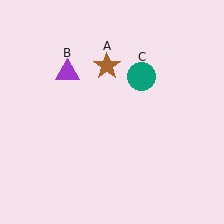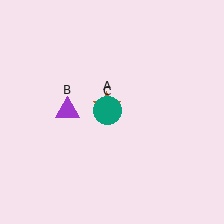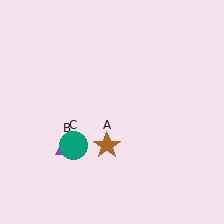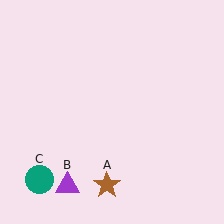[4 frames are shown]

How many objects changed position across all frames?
3 objects changed position: brown star (object A), purple triangle (object B), teal circle (object C).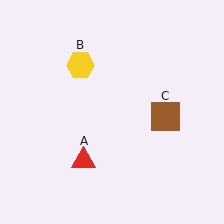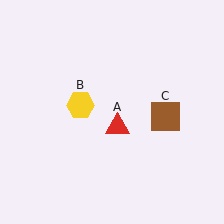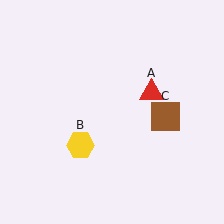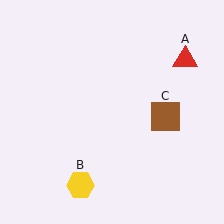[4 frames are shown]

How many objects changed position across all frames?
2 objects changed position: red triangle (object A), yellow hexagon (object B).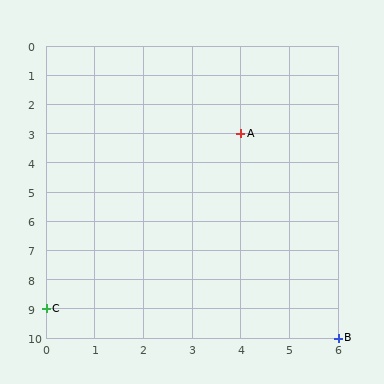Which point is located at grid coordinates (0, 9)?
Point C is at (0, 9).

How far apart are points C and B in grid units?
Points C and B are 6 columns and 1 row apart (about 6.1 grid units diagonally).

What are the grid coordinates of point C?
Point C is at grid coordinates (0, 9).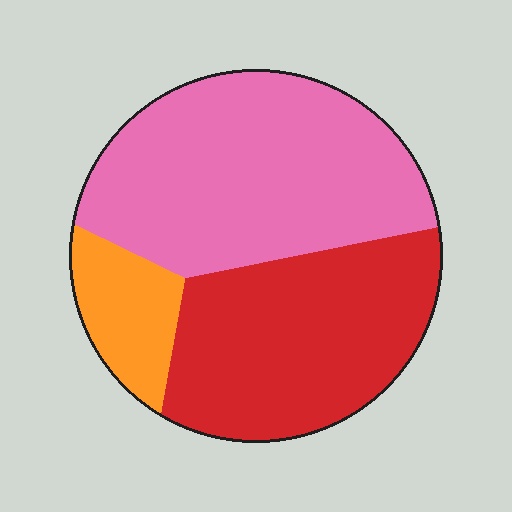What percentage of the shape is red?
Red takes up between a third and a half of the shape.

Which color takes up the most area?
Pink, at roughly 50%.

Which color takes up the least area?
Orange, at roughly 10%.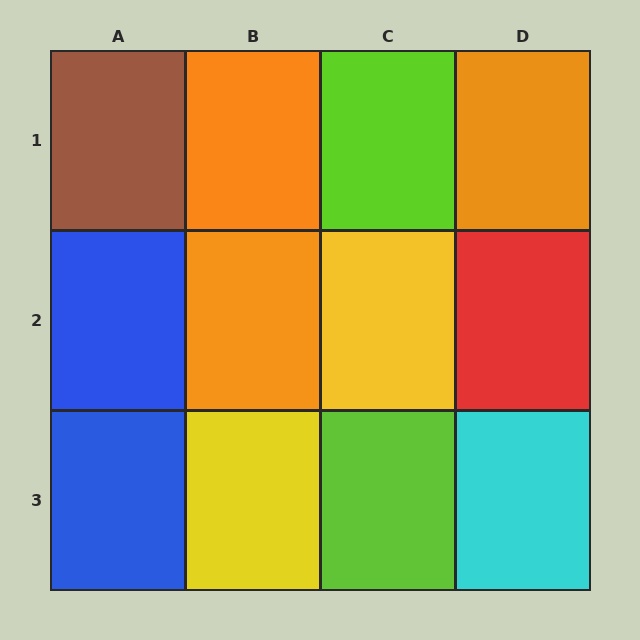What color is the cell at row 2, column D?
Red.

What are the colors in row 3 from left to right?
Blue, yellow, lime, cyan.